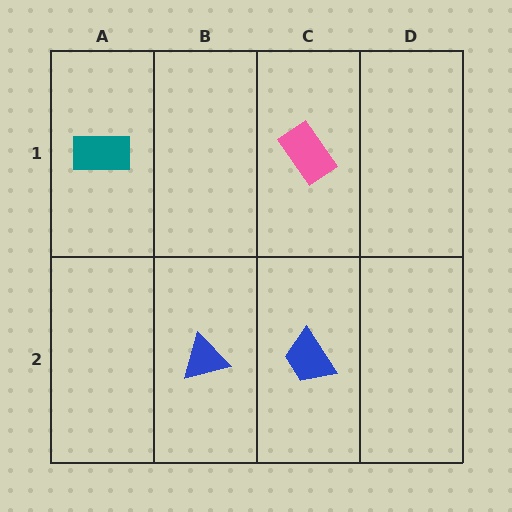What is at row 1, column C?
A pink rectangle.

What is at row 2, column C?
A blue trapezoid.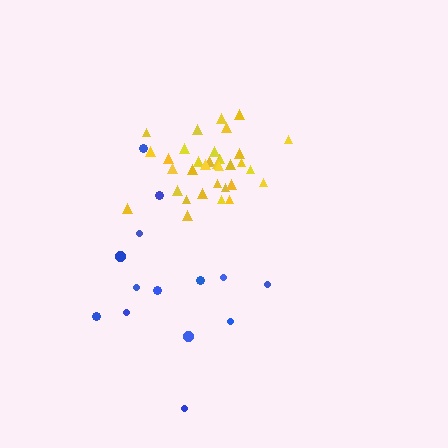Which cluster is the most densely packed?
Yellow.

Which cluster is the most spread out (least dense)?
Blue.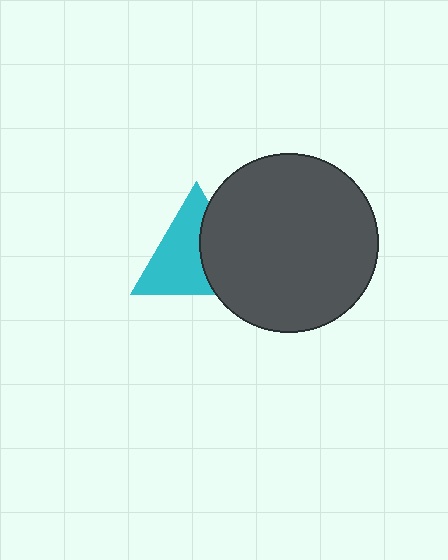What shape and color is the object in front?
The object in front is a dark gray circle.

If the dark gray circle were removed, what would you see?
You would see the complete cyan triangle.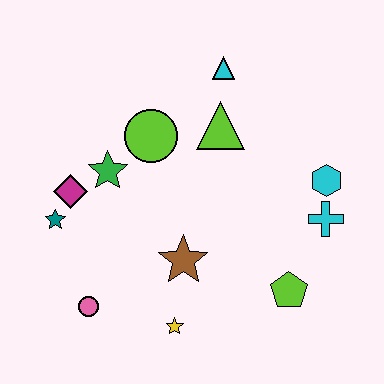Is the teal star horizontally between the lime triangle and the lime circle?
No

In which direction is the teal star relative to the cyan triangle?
The teal star is to the left of the cyan triangle.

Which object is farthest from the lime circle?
The lime pentagon is farthest from the lime circle.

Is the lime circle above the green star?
Yes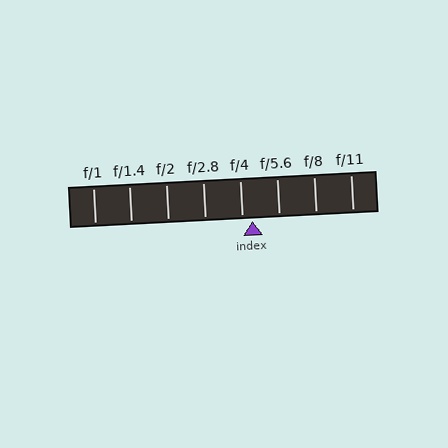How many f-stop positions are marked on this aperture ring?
There are 8 f-stop positions marked.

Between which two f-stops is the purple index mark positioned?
The index mark is between f/4 and f/5.6.